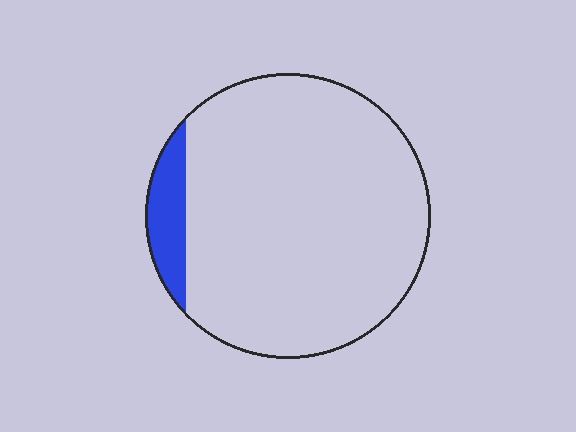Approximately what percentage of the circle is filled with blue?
Approximately 10%.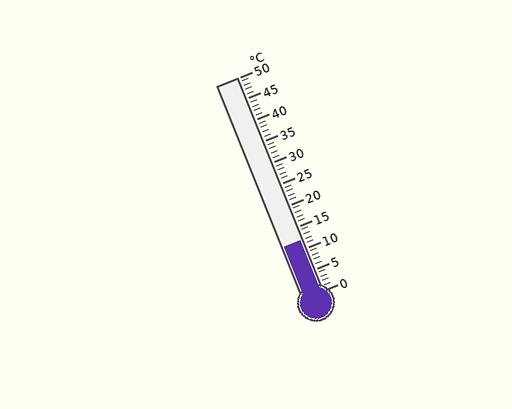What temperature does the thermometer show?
The thermometer shows approximately 12°C.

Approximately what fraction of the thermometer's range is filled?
The thermometer is filled to approximately 25% of its range.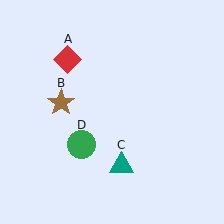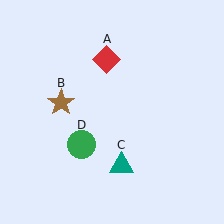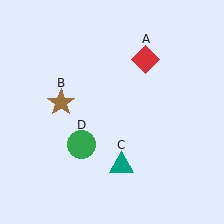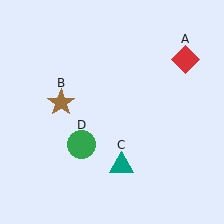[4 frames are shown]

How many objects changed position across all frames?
1 object changed position: red diamond (object A).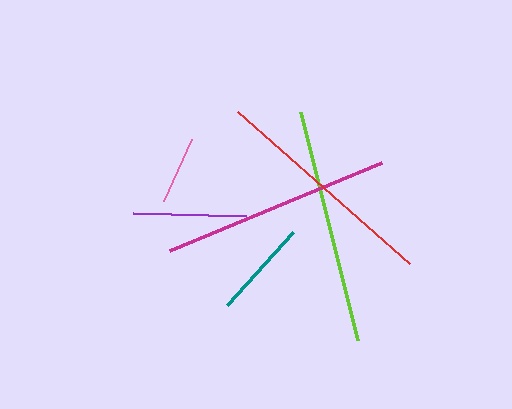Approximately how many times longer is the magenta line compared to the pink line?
The magenta line is approximately 3.4 times the length of the pink line.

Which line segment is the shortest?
The pink line is the shortest at approximately 68 pixels.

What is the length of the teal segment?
The teal segment is approximately 99 pixels long.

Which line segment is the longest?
The lime line is the longest at approximately 235 pixels.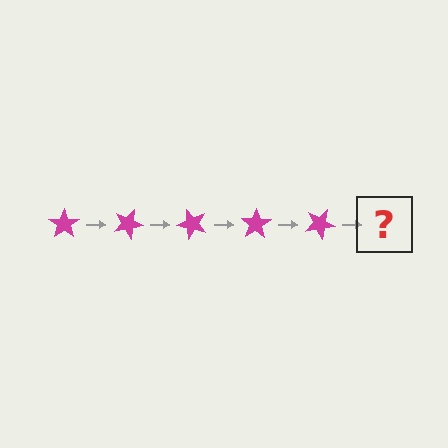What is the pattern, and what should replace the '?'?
The pattern is that the star rotates 25 degrees each step. The '?' should be a magenta star rotated 125 degrees.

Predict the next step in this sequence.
The next step is a magenta star rotated 125 degrees.